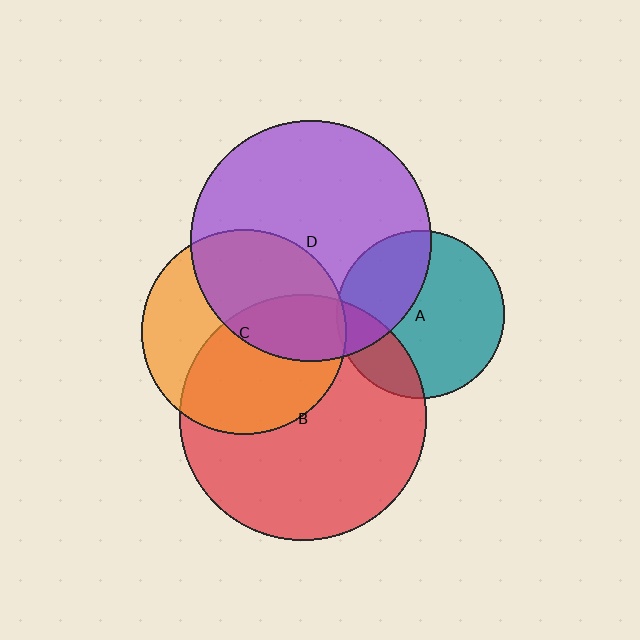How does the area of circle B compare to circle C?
Approximately 1.4 times.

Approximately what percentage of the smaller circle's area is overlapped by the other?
Approximately 45%.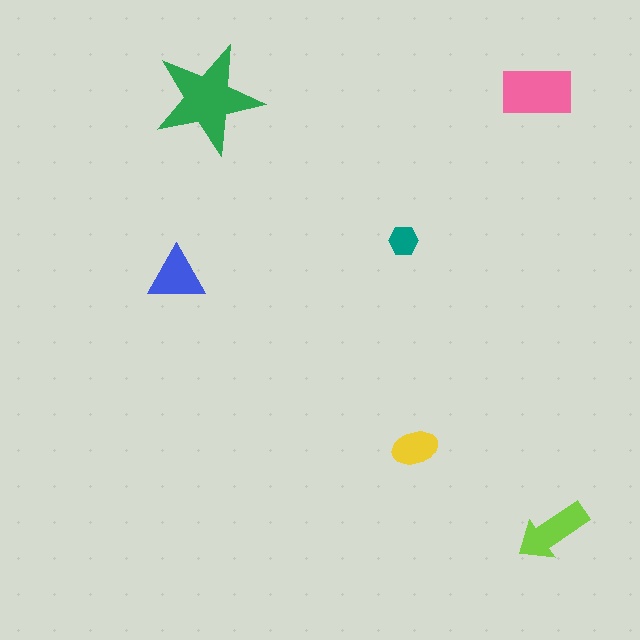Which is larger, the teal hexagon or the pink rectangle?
The pink rectangle.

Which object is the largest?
The green star.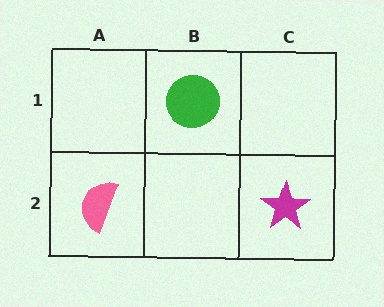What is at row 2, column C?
A magenta star.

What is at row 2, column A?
A pink semicircle.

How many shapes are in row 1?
1 shape.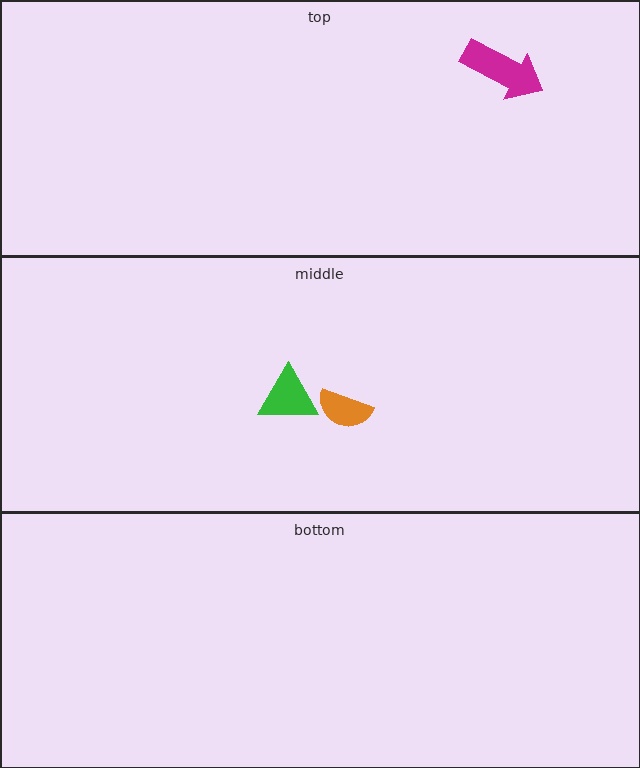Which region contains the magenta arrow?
The top region.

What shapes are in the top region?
The magenta arrow.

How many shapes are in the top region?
1.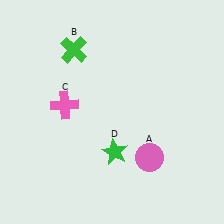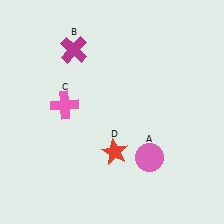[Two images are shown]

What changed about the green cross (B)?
In Image 1, B is green. In Image 2, it changed to magenta.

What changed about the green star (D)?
In Image 1, D is green. In Image 2, it changed to red.